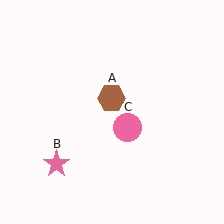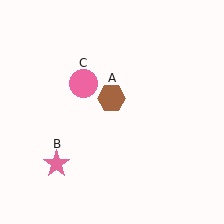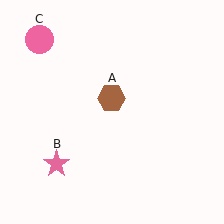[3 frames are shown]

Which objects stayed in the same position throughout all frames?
Brown hexagon (object A) and pink star (object B) remained stationary.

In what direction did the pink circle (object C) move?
The pink circle (object C) moved up and to the left.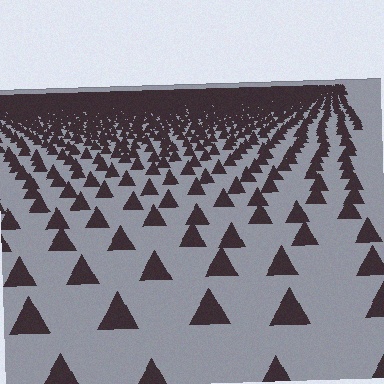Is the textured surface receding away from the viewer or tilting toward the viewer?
The surface is receding away from the viewer. Texture elements get smaller and denser toward the top.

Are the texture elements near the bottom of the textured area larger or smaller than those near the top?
Larger. Near the bottom, elements are closer to the viewer and appear at a bigger on-screen size.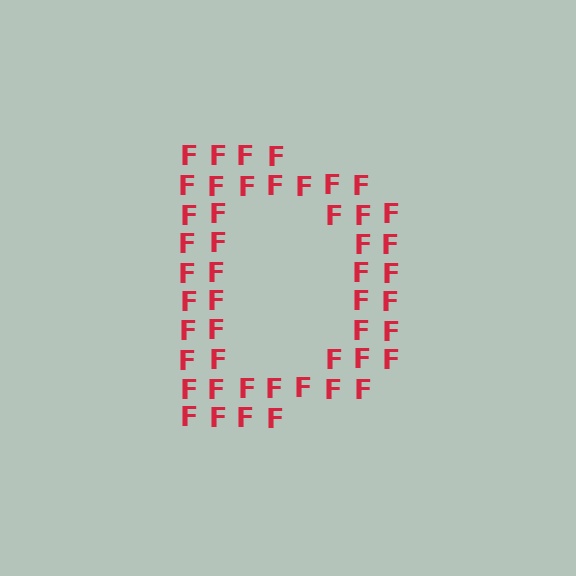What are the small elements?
The small elements are letter F's.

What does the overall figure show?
The overall figure shows the letter D.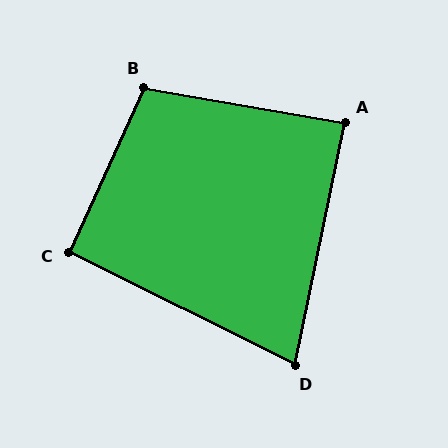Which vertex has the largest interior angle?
B, at approximately 105 degrees.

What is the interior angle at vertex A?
Approximately 88 degrees (approximately right).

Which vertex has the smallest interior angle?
D, at approximately 75 degrees.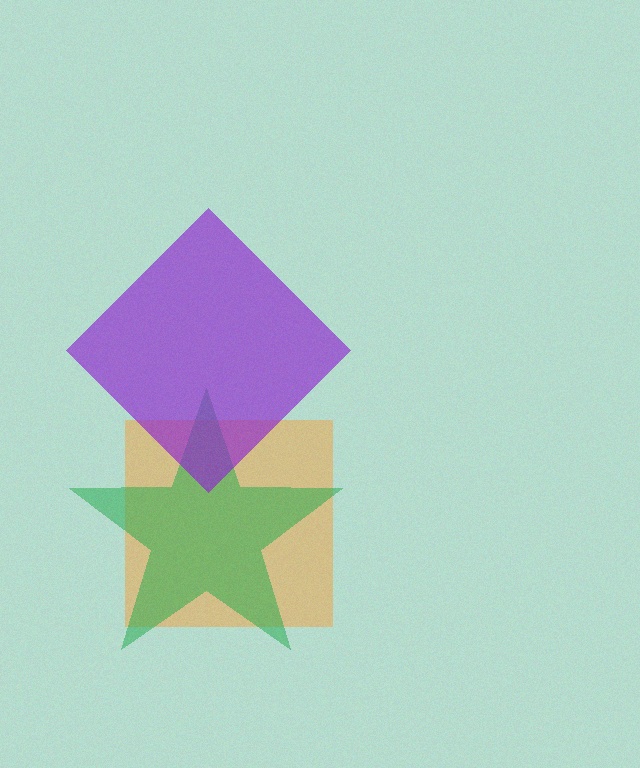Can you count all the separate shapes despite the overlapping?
Yes, there are 3 separate shapes.